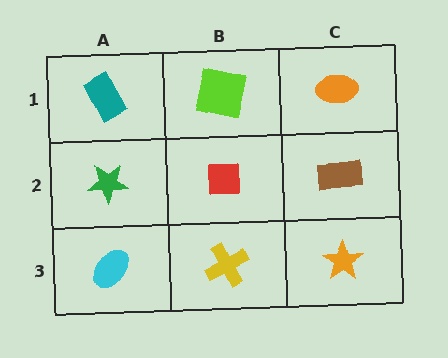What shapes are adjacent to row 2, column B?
A lime square (row 1, column B), a yellow cross (row 3, column B), a green star (row 2, column A), a brown rectangle (row 2, column C).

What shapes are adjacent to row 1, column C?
A brown rectangle (row 2, column C), a lime square (row 1, column B).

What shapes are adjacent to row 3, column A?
A green star (row 2, column A), a yellow cross (row 3, column B).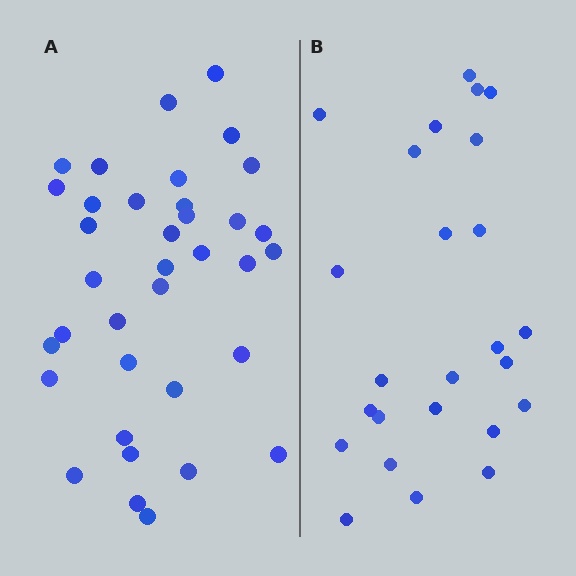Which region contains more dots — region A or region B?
Region A (the left region) has more dots.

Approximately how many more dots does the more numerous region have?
Region A has roughly 12 or so more dots than region B.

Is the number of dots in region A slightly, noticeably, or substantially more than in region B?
Region A has noticeably more, but not dramatically so. The ratio is roughly 1.4 to 1.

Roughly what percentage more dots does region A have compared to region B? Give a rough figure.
About 45% more.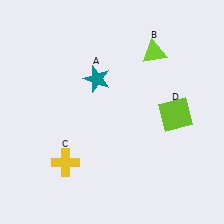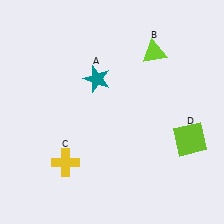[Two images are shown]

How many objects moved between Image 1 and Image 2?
1 object moved between the two images.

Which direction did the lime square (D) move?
The lime square (D) moved down.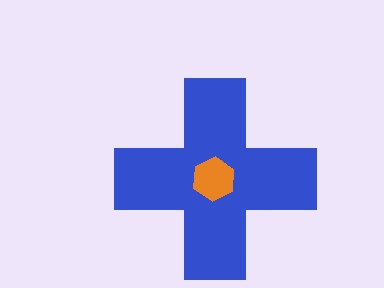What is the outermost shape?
The blue cross.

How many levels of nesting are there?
2.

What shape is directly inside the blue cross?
The orange hexagon.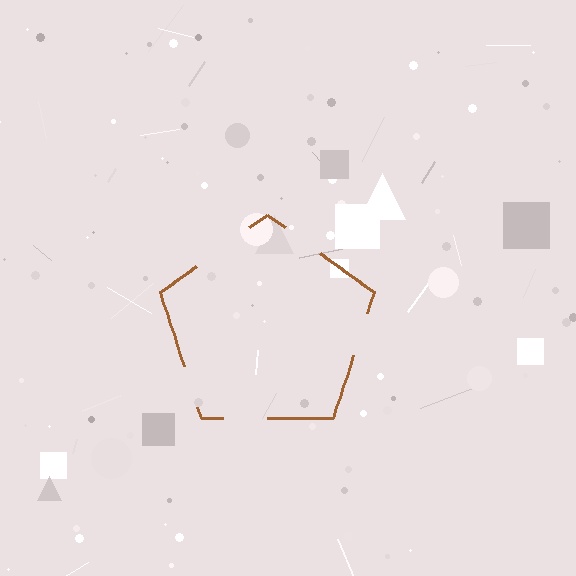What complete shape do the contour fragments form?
The contour fragments form a pentagon.